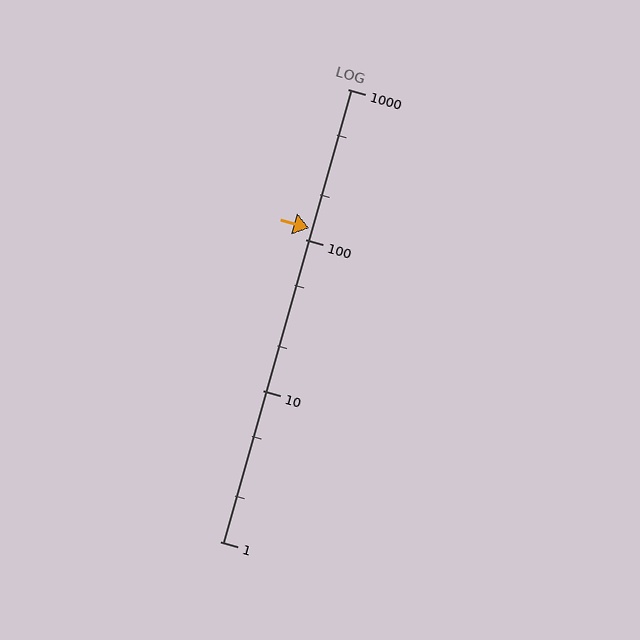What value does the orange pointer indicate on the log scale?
The pointer indicates approximately 120.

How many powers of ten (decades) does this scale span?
The scale spans 3 decades, from 1 to 1000.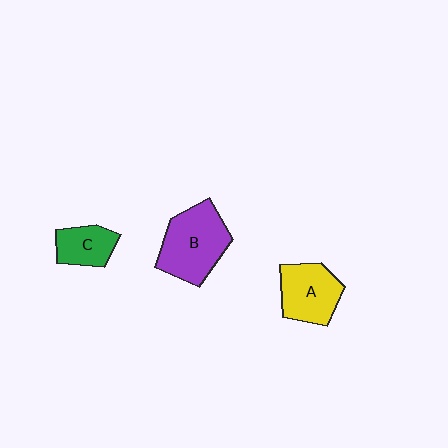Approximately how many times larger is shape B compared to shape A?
Approximately 1.3 times.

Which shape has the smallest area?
Shape C (green).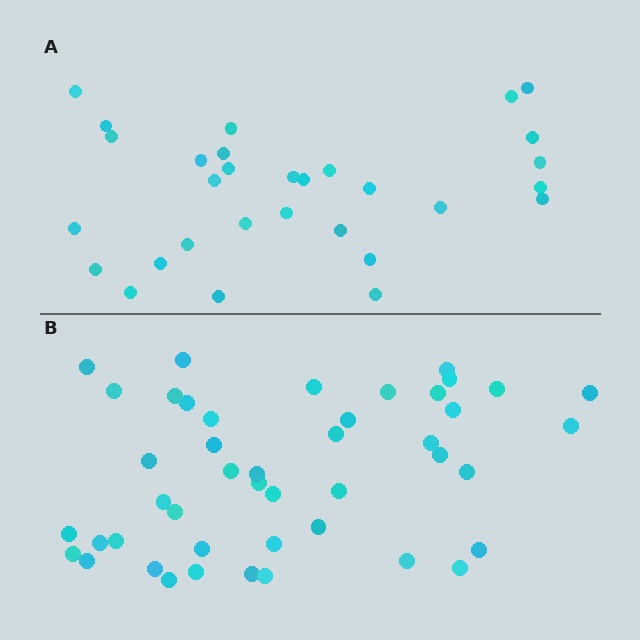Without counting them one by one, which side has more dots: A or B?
Region B (the bottom region) has more dots.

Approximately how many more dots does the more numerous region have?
Region B has approximately 15 more dots than region A.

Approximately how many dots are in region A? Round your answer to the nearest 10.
About 30 dots.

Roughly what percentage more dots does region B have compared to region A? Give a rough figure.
About 50% more.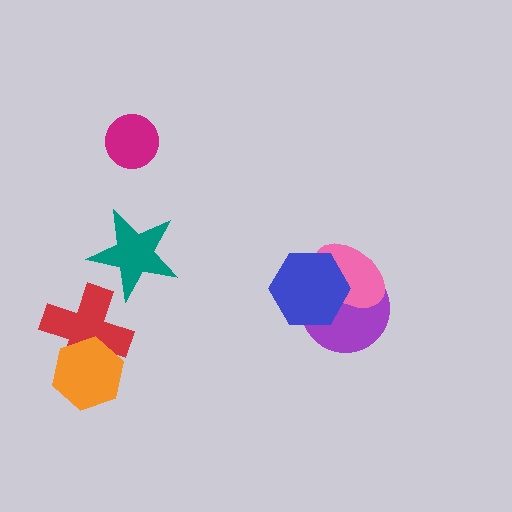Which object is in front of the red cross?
The orange hexagon is in front of the red cross.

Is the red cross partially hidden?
Yes, it is partially covered by another shape.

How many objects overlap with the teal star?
0 objects overlap with the teal star.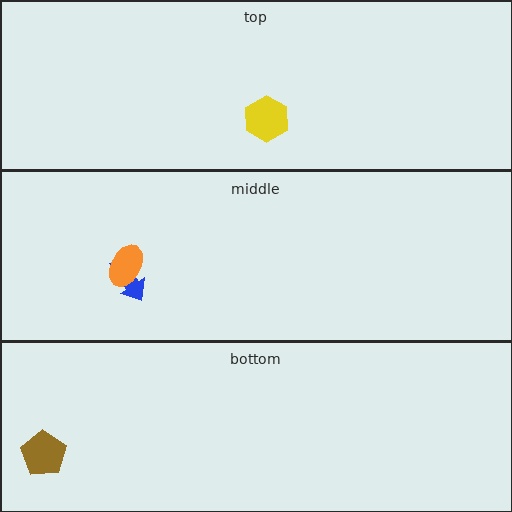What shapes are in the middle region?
The blue arrow, the orange ellipse.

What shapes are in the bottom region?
The brown pentagon.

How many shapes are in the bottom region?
1.